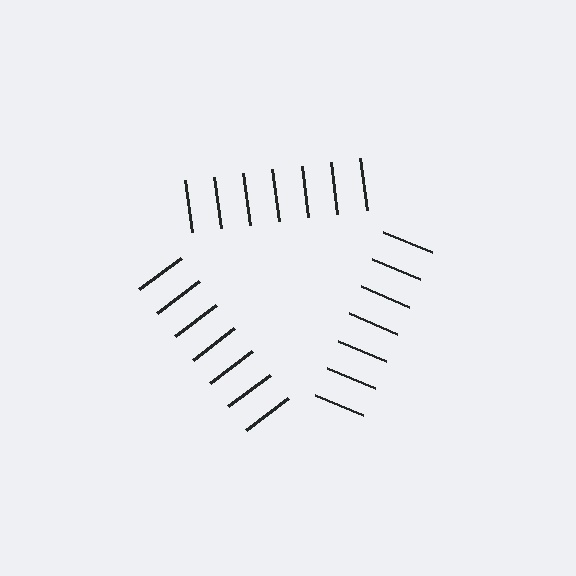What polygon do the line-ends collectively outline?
An illusory triangle — the line segments terminate on its edges but no continuous stroke is drawn.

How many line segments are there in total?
21 — 7 along each of the 3 edges.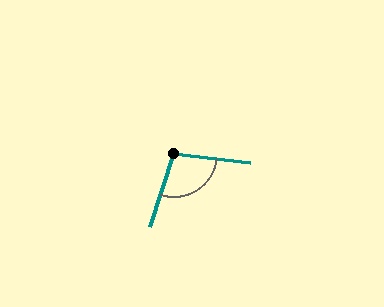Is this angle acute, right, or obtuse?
It is obtuse.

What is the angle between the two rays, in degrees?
Approximately 102 degrees.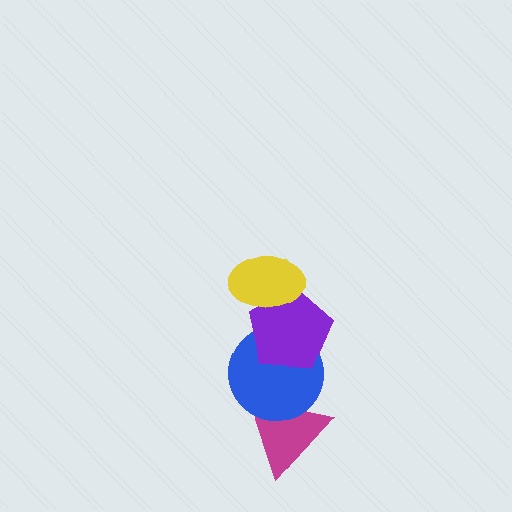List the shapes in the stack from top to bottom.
From top to bottom: the yellow ellipse, the purple pentagon, the blue circle, the magenta triangle.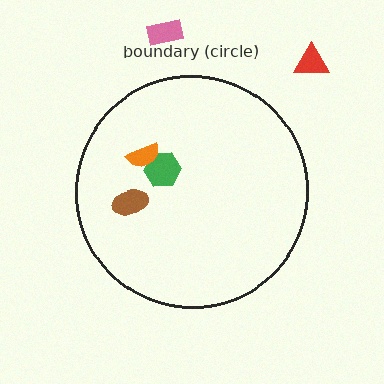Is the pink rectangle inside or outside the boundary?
Outside.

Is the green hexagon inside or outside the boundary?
Inside.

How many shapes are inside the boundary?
3 inside, 2 outside.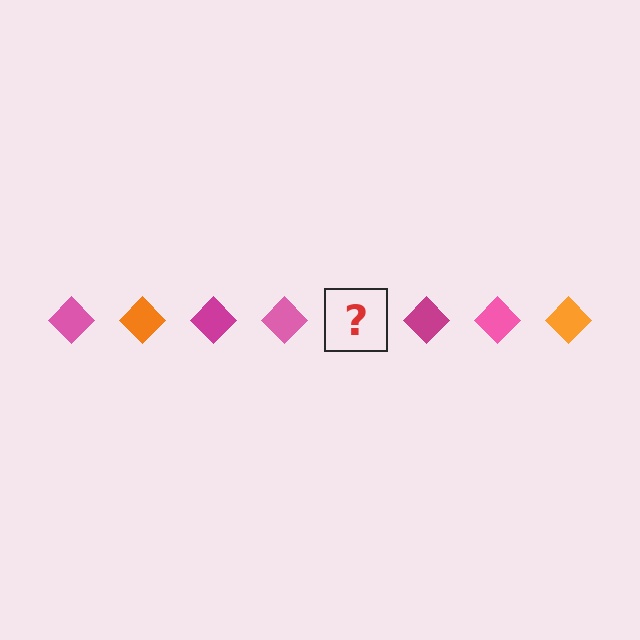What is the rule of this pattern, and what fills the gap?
The rule is that the pattern cycles through pink, orange, magenta diamonds. The gap should be filled with an orange diamond.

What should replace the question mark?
The question mark should be replaced with an orange diamond.